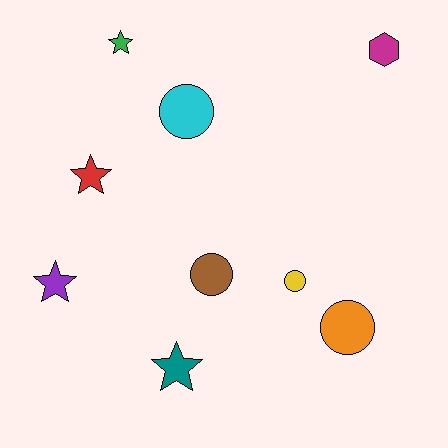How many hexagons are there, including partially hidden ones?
There is 1 hexagon.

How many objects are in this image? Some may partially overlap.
There are 9 objects.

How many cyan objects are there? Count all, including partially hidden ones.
There is 1 cyan object.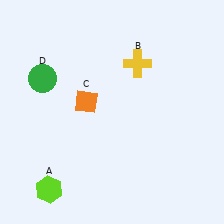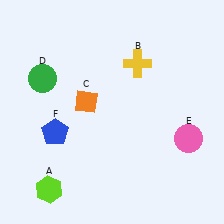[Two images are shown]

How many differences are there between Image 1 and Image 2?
There are 2 differences between the two images.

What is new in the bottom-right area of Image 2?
A pink circle (E) was added in the bottom-right area of Image 2.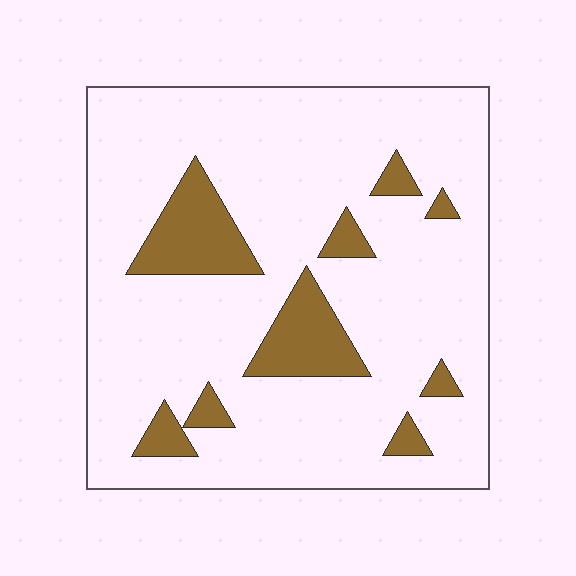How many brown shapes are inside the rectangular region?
9.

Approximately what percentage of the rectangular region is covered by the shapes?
Approximately 15%.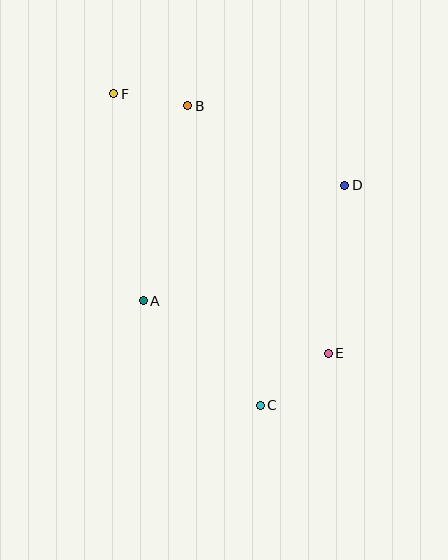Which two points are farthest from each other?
Points C and F are farthest from each other.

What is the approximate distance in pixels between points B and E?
The distance between B and E is approximately 284 pixels.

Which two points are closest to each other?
Points B and F are closest to each other.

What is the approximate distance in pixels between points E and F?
The distance between E and F is approximately 337 pixels.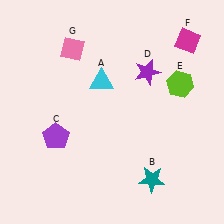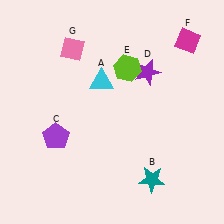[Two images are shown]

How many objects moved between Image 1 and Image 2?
1 object moved between the two images.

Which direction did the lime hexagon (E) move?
The lime hexagon (E) moved left.